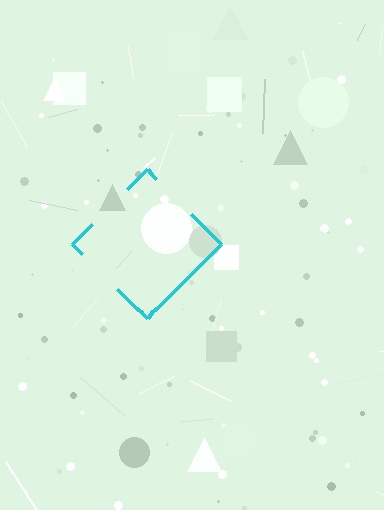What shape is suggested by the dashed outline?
The dashed outline suggests a diamond.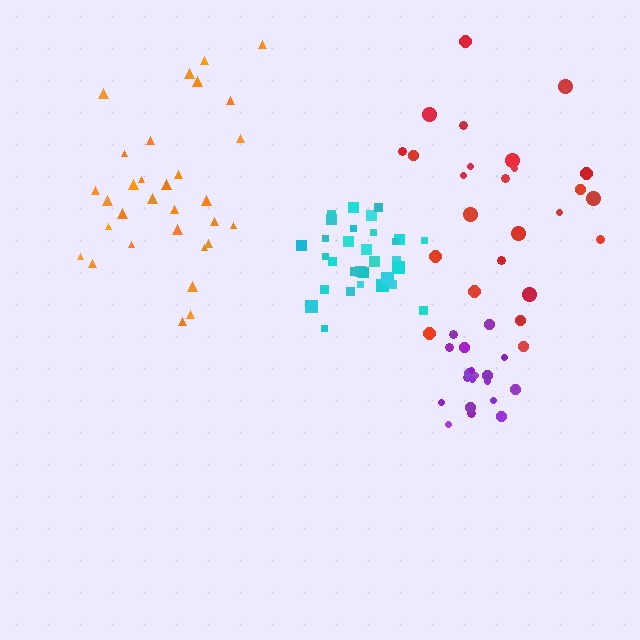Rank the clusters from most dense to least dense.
cyan, purple, orange, red.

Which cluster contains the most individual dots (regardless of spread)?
Orange (31).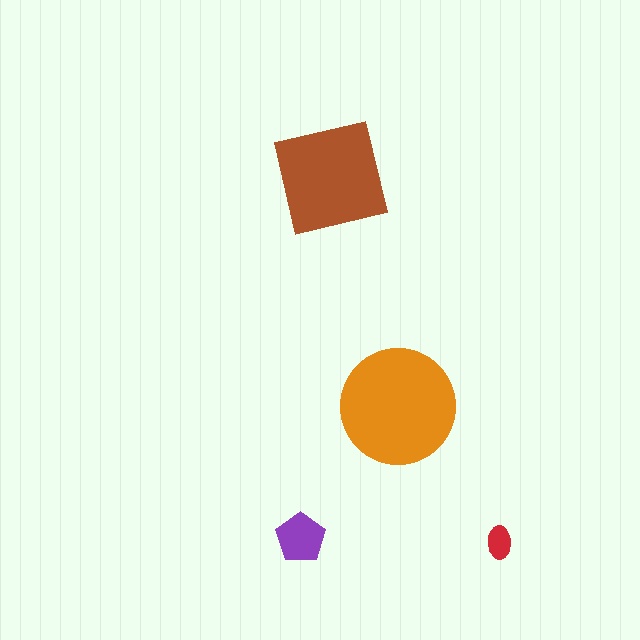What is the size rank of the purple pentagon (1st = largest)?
3rd.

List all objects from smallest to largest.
The red ellipse, the purple pentagon, the brown square, the orange circle.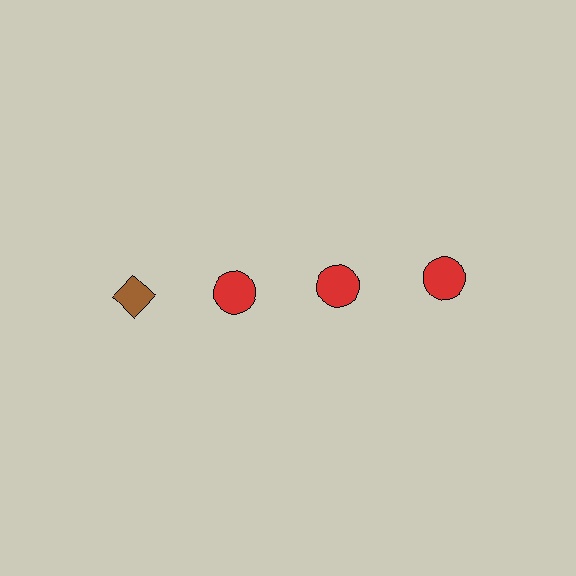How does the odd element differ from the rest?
It differs in both color (brown instead of red) and shape (diamond instead of circle).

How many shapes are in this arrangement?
There are 4 shapes arranged in a grid pattern.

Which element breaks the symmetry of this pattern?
The brown diamond in the top row, leftmost column breaks the symmetry. All other shapes are red circles.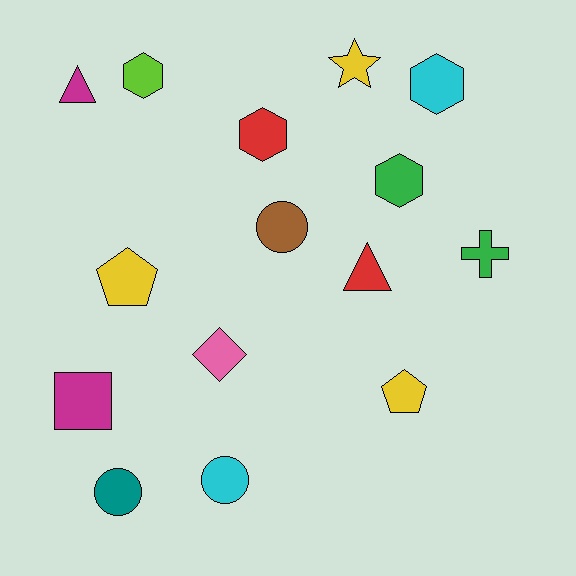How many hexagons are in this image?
There are 4 hexagons.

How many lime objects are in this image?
There is 1 lime object.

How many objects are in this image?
There are 15 objects.